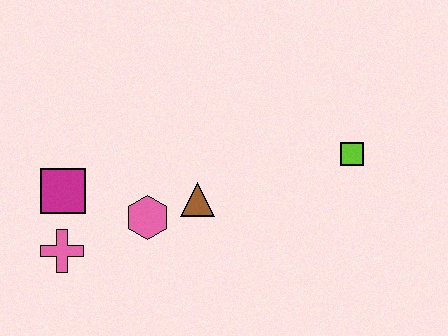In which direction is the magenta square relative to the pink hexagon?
The magenta square is to the left of the pink hexagon.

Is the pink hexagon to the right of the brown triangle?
No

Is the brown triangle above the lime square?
No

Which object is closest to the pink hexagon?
The brown triangle is closest to the pink hexagon.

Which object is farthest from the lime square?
The pink cross is farthest from the lime square.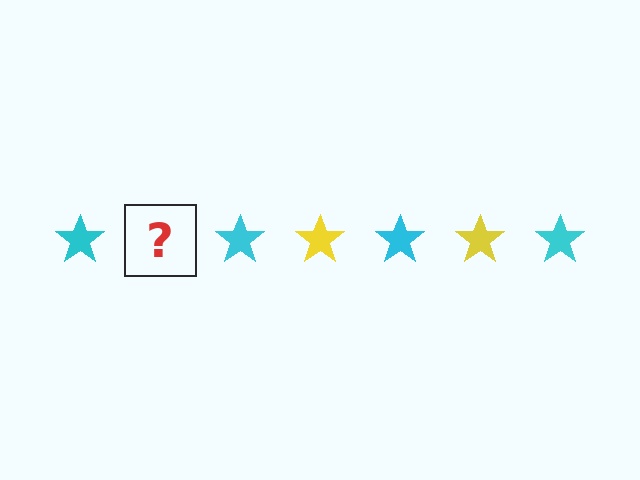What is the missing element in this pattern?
The missing element is a yellow star.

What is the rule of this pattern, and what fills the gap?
The rule is that the pattern cycles through cyan, yellow stars. The gap should be filled with a yellow star.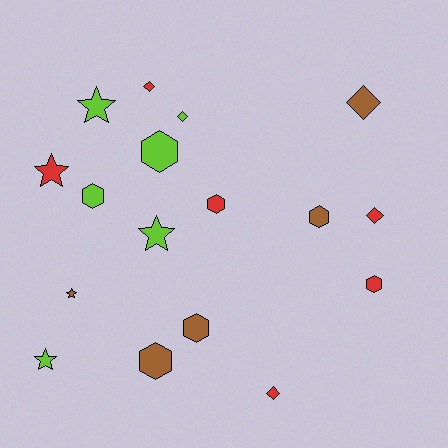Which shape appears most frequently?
Hexagon, with 7 objects.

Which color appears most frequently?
Red, with 6 objects.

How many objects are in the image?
There are 17 objects.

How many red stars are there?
There is 1 red star.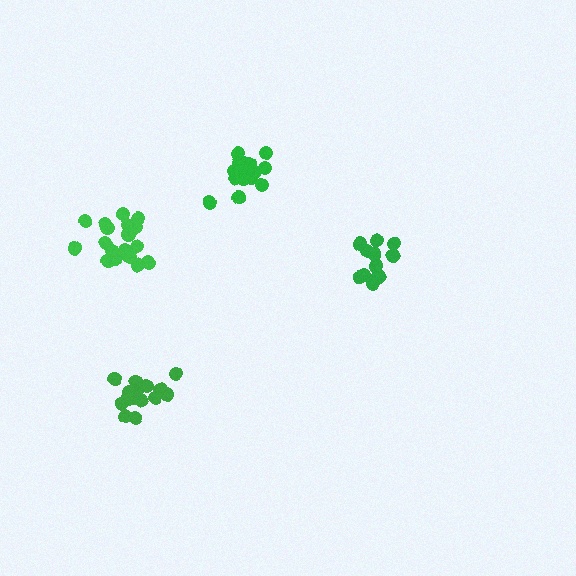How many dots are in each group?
Group 1: 12 dots, Group 2: 17 dots, Group 3: 16 dots, Group 4: 18 dots (63 total).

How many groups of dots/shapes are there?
There are 4 groups.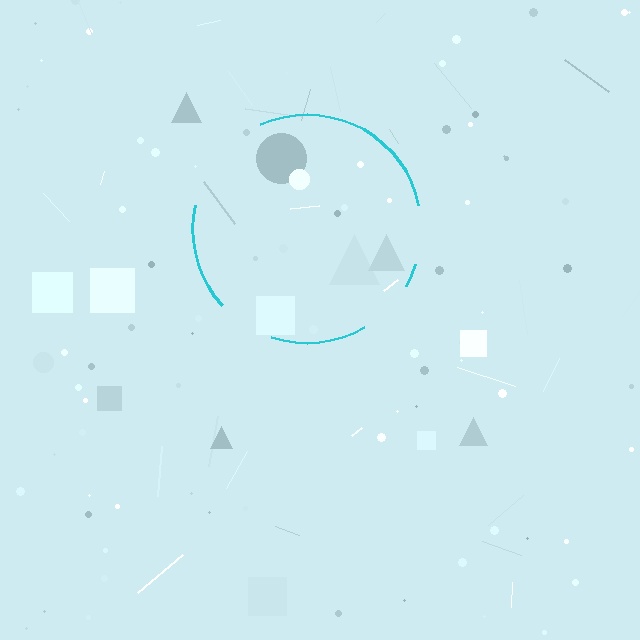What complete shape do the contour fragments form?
The contour fragments form a circle.